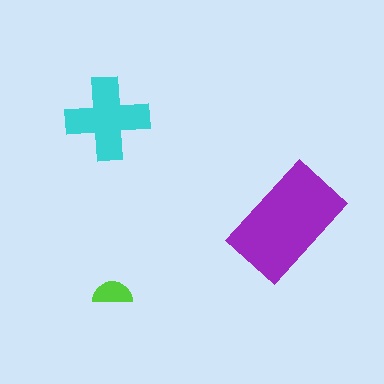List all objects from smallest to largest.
The lime semicircle, the cyan cross, the purple rectangle.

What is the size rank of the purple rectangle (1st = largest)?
1st.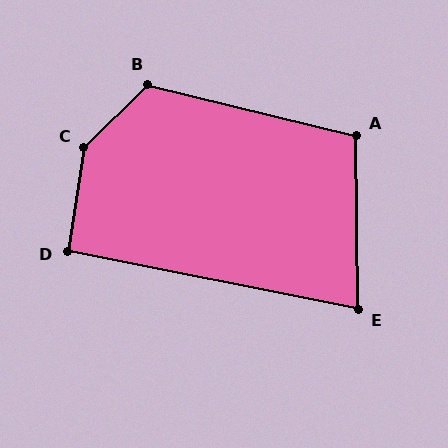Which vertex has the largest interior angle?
C, at approximately 144 degrees.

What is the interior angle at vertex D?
Approximately 92 degrees (approximately right).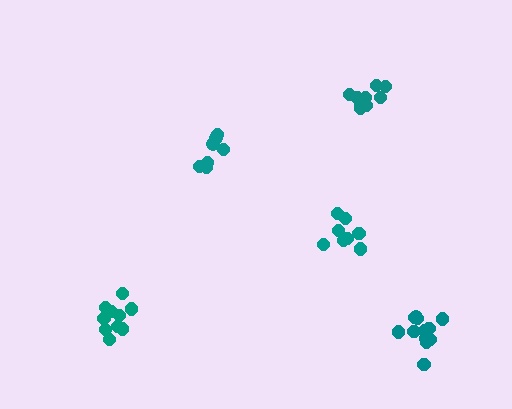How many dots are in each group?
Group 1: 10 dots, Group 2: 7 dots, Group 3: 8 dots, Group 4: 12 dots, Group 5: 9 dots (46 total).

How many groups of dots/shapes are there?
There are 5 groups.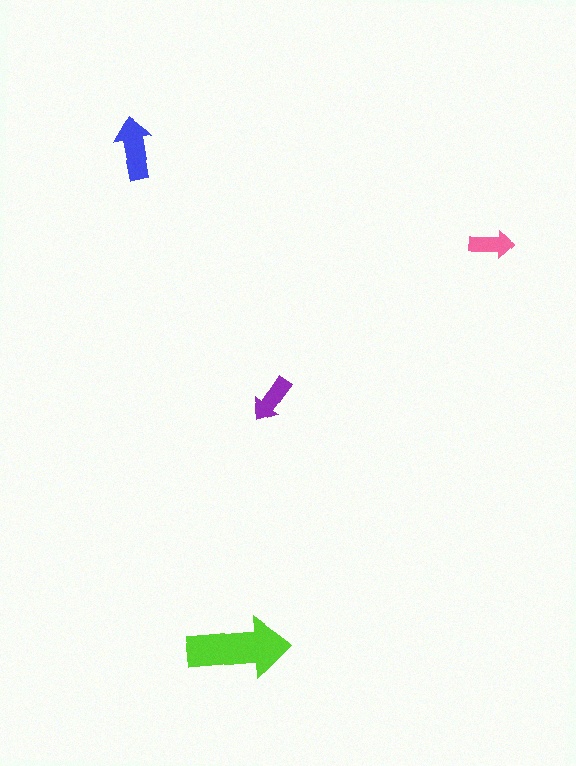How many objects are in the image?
There are 4 objects in the image.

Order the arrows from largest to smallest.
the lime one, the blue one, the purple one, the pink one.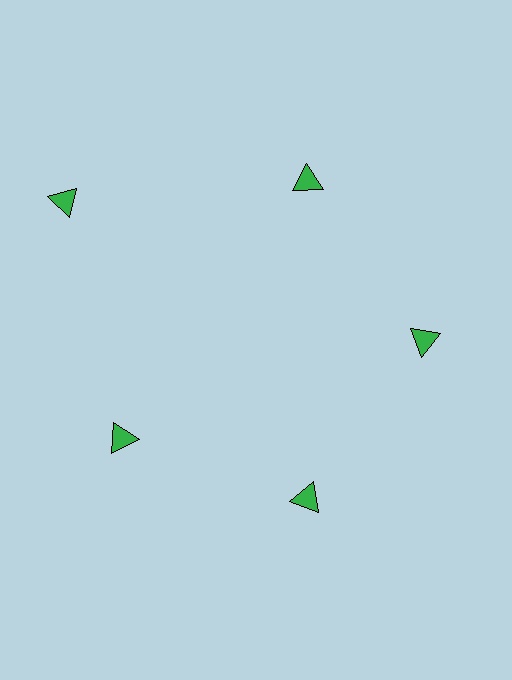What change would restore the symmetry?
The symmetry would be restored by moving it inward, back onto the ring so that all 5 triangles sit at equal angles and equal distance from the center.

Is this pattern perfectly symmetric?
No. The 5 green triangles are arranged in a ring, but one element near the 10 o'clock position is pushed outward from the center, breaking the 5-fold rotational symmetry.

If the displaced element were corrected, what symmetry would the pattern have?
It would have 5-fold rotational symmetry — the pattern would map onto itself every 72 degrees.